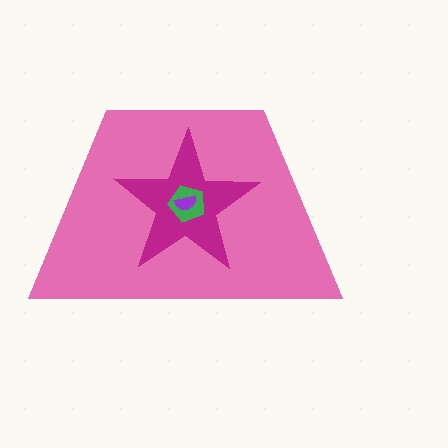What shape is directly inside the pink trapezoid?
The magenta star.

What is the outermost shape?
The pink trapezoid.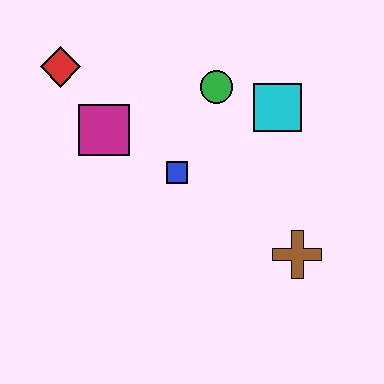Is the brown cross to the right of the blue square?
Yes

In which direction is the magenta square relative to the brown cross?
The magenta square is to the left of the brown cross.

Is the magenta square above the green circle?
No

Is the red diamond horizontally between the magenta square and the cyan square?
No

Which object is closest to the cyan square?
The green circle is closest to the cyan square.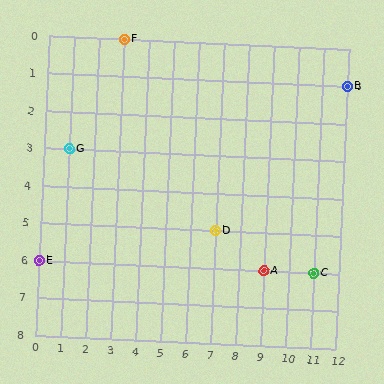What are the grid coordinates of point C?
Point C is at grid coordinates (11, 6).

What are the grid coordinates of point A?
Point A is at grid coordinates (9, 6).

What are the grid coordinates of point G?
Point G is at grid coordinates (1, 3).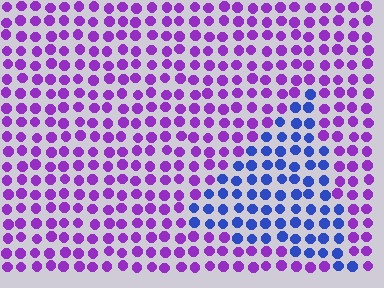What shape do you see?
I see a triangle.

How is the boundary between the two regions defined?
The boundary is defined purely by a slight shift in hue (about 54 degrees). Spacing, size, and orientation are identical on both sides.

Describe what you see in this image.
The image is filled with small purple elements in a uniform arrangement. A triangle-shaped region is visible where the elements are tinted to a slightly different hue, forming a subtle color boundary.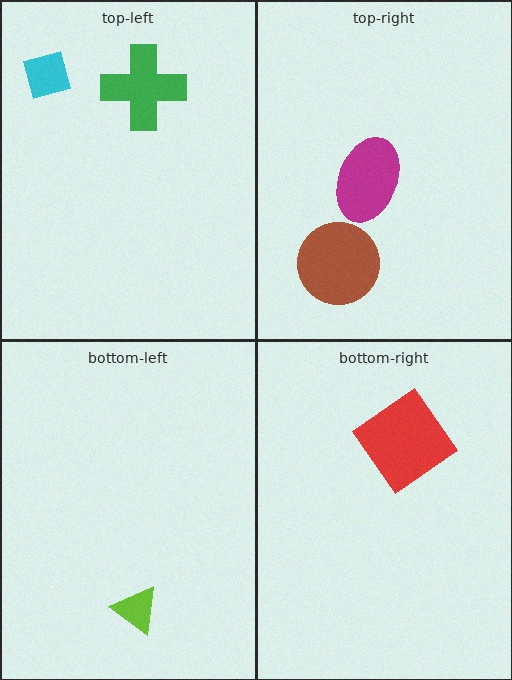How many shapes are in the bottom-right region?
1.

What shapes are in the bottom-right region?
The red diamond.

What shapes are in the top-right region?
The brown circle, the magenta ellipse.